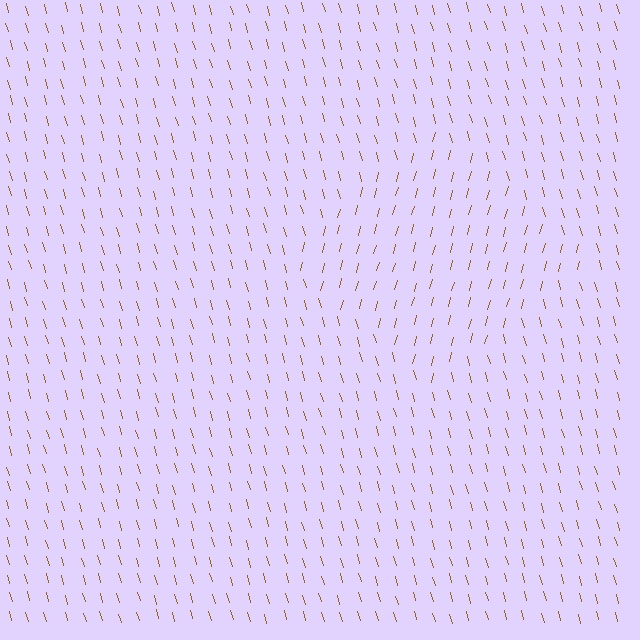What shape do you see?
I see a diamond.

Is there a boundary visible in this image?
Yes, there is a texture boundary formed by a change in line orientation.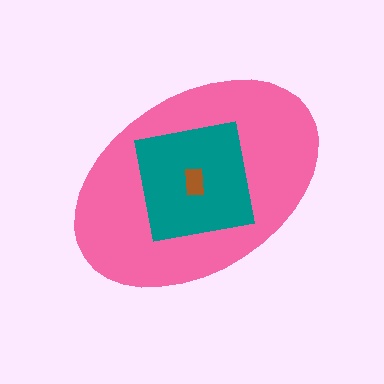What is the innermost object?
The brown rectangle.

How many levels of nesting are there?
3.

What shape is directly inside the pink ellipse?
The teal square.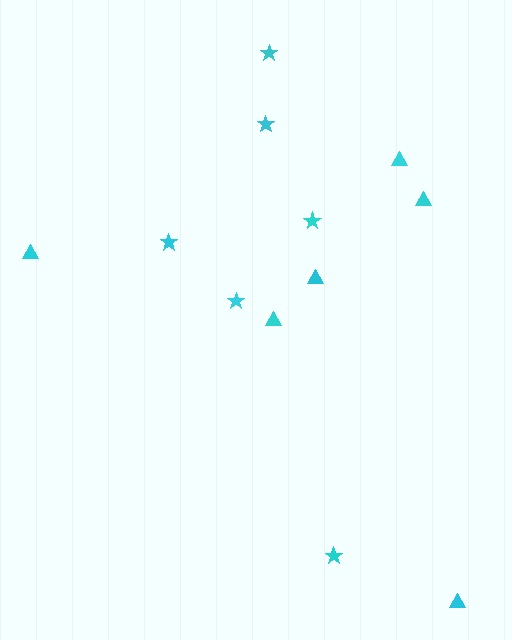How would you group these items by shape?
There are 2 groups: one group of triangles (6) and one group of stars (6).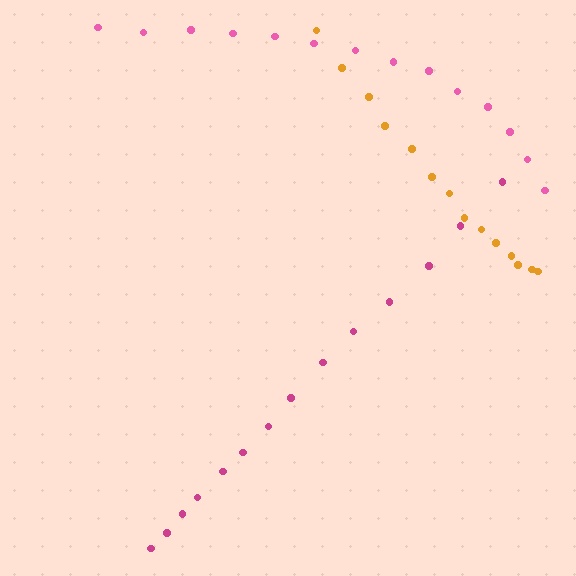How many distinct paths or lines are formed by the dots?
There are 3 distinct paths.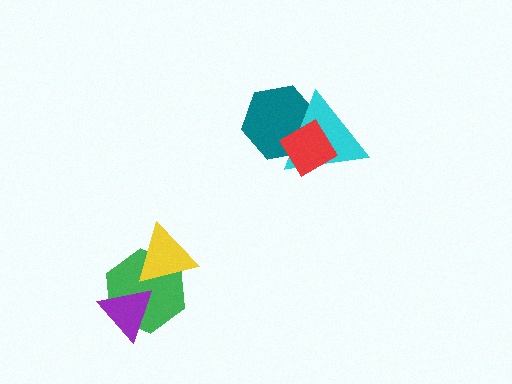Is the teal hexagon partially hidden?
Yes, it is partially covered by another shape.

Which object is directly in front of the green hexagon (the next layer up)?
The purple triangle is directly in front of the green hexagon.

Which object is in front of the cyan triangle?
The red diamond is in front of the cyan triangle.